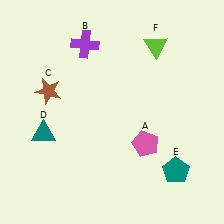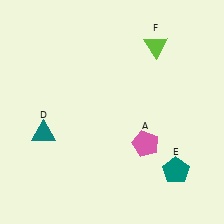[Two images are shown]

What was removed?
The purple cross (B), the brown star (C) were removed in Image 2.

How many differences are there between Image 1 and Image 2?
There are 2 differences between the two images.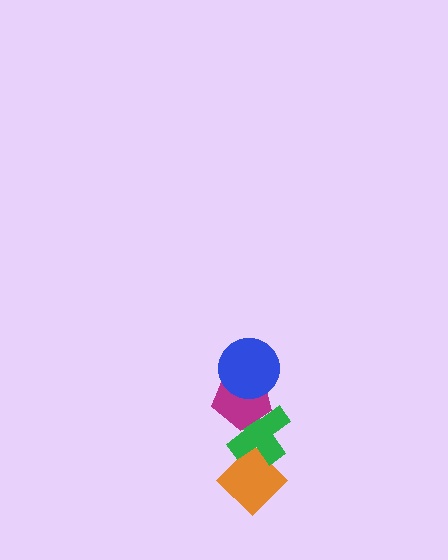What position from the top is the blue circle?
The blue circle is 1st from the top.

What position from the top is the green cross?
The green cross is 3rd from the top.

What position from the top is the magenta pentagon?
The magenta pentagon is 2nd from the top.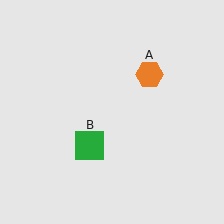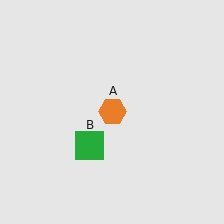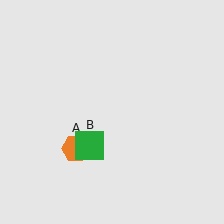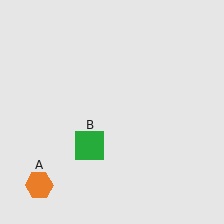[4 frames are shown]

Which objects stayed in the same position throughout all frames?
Green square (object B) remained stationary.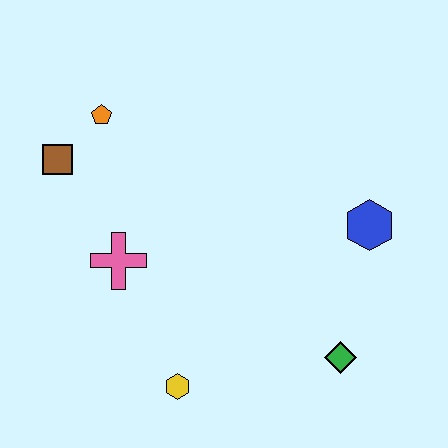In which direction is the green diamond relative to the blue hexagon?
The green diamond is below the blue hexagon.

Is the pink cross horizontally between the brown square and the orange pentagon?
No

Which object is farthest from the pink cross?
The blue hexagon is farthest from the pink cross.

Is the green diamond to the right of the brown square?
Yes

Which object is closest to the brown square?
The orange pentagon is closest to the brown square.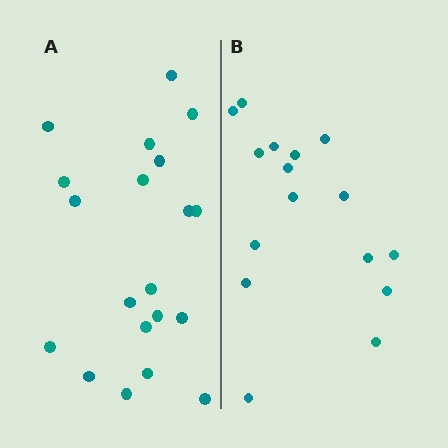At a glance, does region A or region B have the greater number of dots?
Region A (the left region) has more dots.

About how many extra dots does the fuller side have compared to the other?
Region A has about 4 more dots than region B.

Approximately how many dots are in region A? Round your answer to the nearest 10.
About 20 dots.